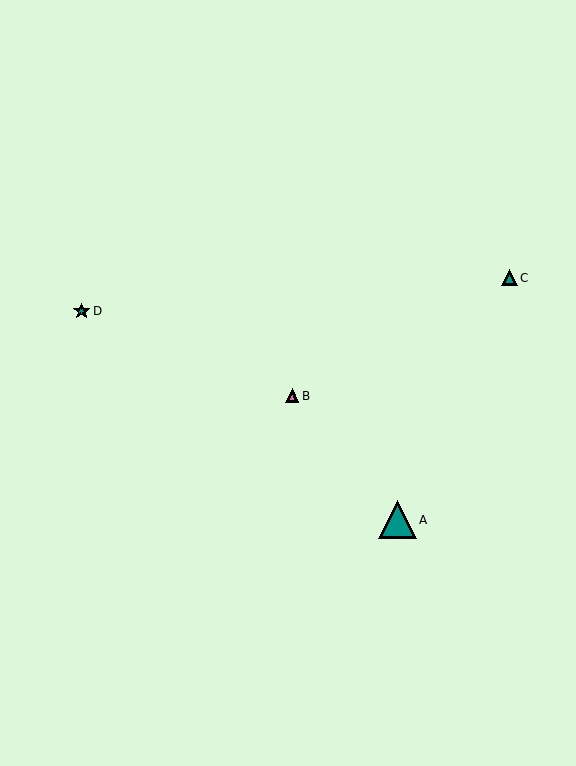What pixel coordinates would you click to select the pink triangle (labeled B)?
Click at (292, 396) to select the pink triangle B.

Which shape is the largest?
The teal triangle (labeled A) is the largest.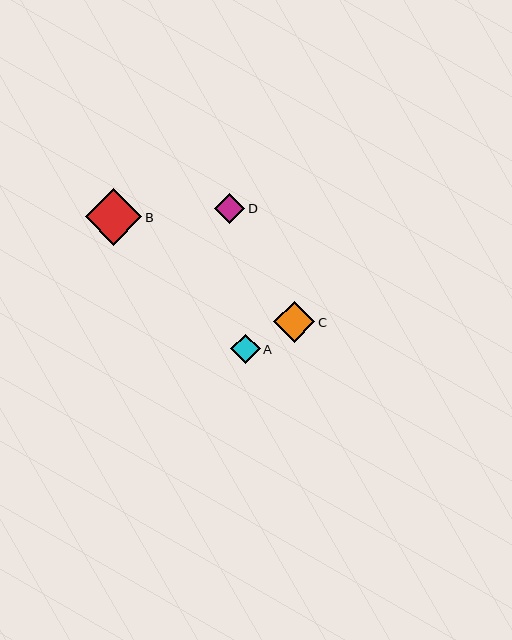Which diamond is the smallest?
Diamond A is the smallest with a size of approximately 30 pixels.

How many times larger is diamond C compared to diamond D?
Diamond C is approximately 1.4 times the size of diamond D.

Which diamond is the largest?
Diamond B is the largest with a size of approximately 57 pixels.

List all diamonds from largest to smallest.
From largest to smallest: B, C, D, A.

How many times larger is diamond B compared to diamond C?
Diamond B is approximately 1.4 times the size of diamond C.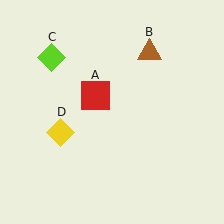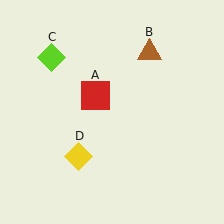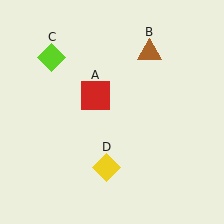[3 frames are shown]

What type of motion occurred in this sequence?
The yellow diamond (object D) rotated counterclockwise around the center of the scene.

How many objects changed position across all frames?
1 object changed position: yellow diamond (object D).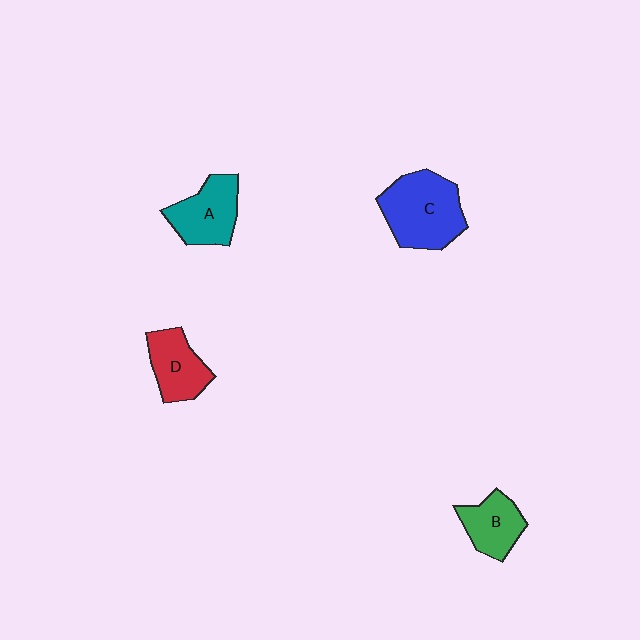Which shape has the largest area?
Shape C (blue).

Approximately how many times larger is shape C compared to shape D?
Approximately 1.6 times.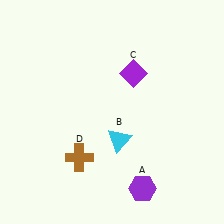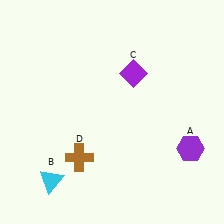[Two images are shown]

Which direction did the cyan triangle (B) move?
The cyan triangle (B) moved left.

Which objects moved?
The objects that moved are: the purple hexagon (A), the cyan triangle (B).